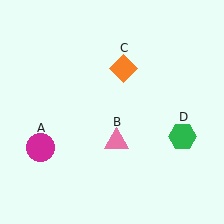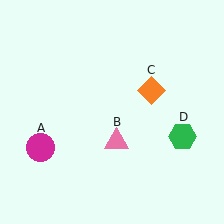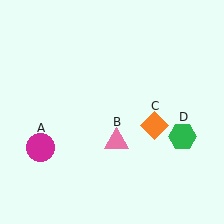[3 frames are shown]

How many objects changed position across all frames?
1 object changed position: orange diamond (object C).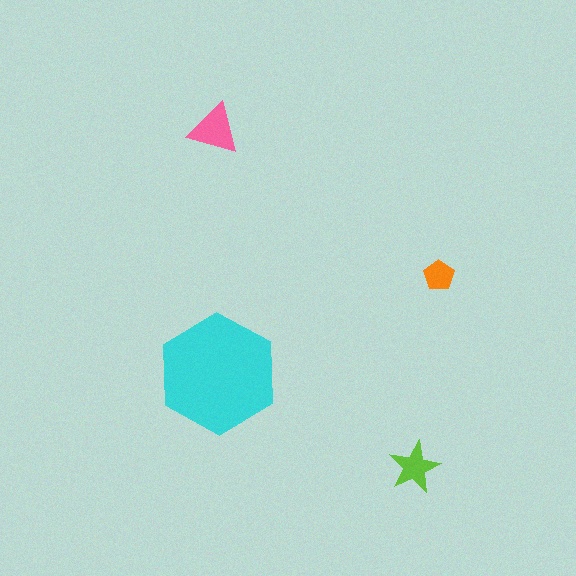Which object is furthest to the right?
The orange pentagon is rightmost.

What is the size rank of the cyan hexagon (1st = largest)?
1st.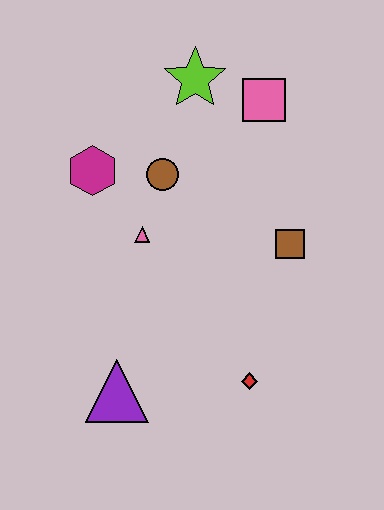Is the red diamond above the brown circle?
No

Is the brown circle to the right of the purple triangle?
Yes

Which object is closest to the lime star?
The pink square is closest to the lime star.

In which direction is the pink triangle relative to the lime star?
The pink triangle is below the lime star.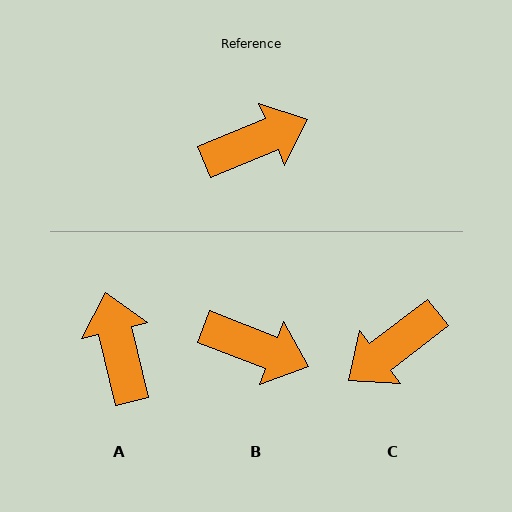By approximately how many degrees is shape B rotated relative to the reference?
Approximately 44 degrees clockwise.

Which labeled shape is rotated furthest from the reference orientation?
C, about 165 degrees away.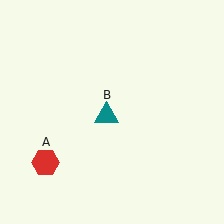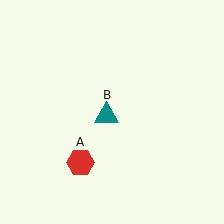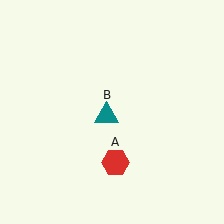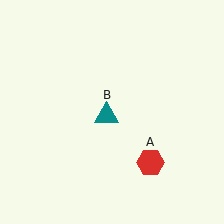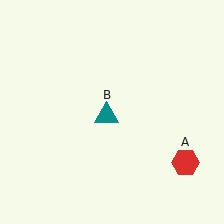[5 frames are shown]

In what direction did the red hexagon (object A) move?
The red hexagon (object A) moved right.